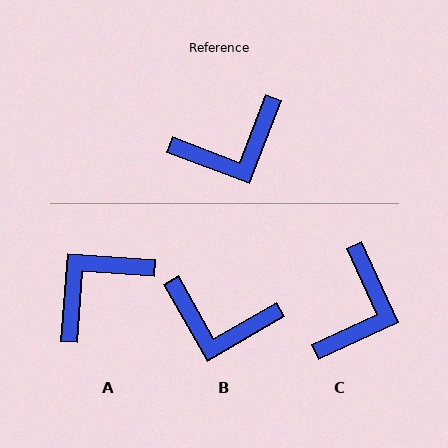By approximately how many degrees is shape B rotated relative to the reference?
Approximately 39 degrees clockwise.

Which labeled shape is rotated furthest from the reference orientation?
A, about 163 degrees away.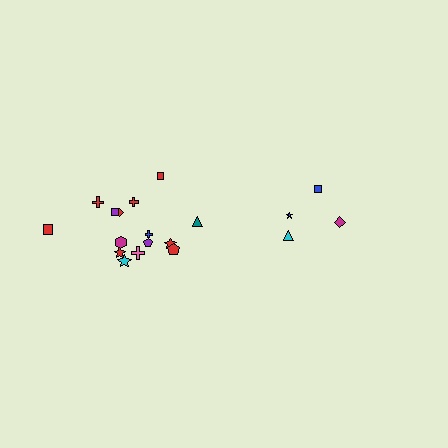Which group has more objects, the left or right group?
The left group.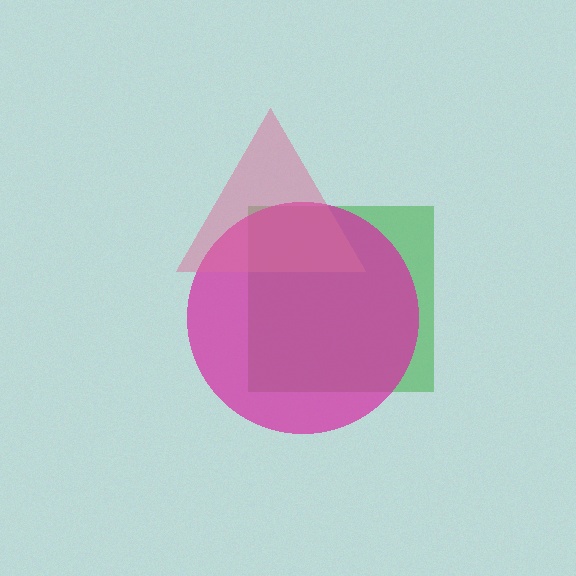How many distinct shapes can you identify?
There are 3 distinct shapes: a green square, a magenta circle, a pink triangle.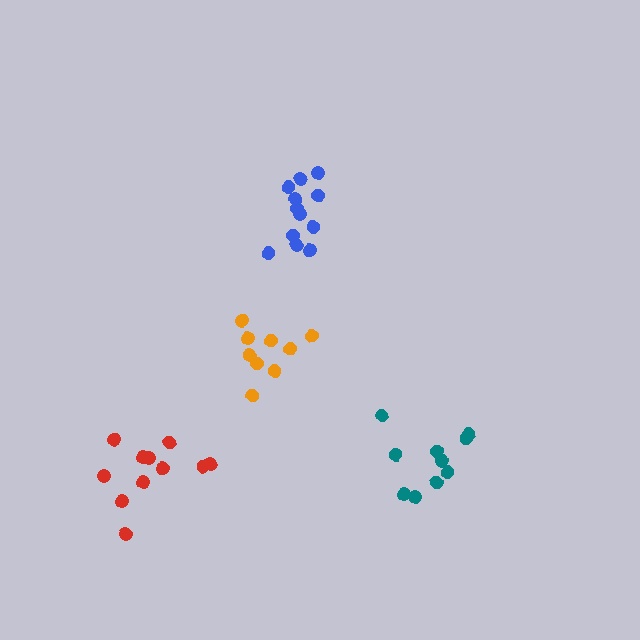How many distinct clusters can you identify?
There are 4 distinct clusters.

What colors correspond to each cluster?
The clusters are colored: orange, blue, red, teal.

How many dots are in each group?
Group 1: 9 dots, Group 2: 12 dots, Group 3: 11 dots, Group 4: 10 dots (42 total).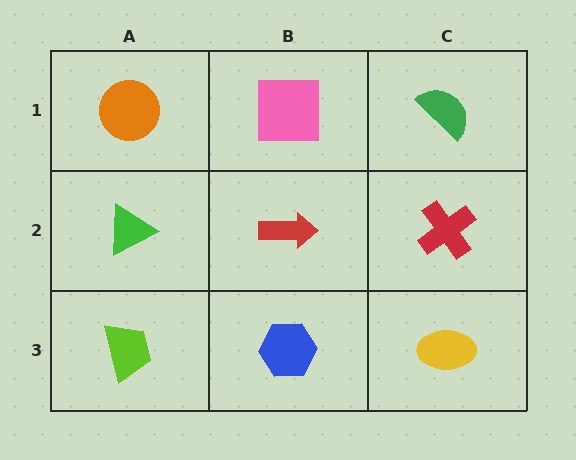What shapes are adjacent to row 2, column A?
An orange circle (row 1, column A), a lime trapezoid (row 3, column A), a red arrow (row 2, column B).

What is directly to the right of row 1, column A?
A pink square.